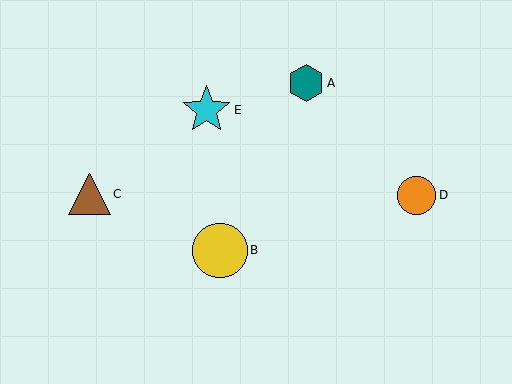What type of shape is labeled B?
Shape B is a yellow circle.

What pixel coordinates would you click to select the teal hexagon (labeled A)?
Click at (306, 83) to select the teal hexagon A.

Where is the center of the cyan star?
The center of the cyan star is at (206, 110).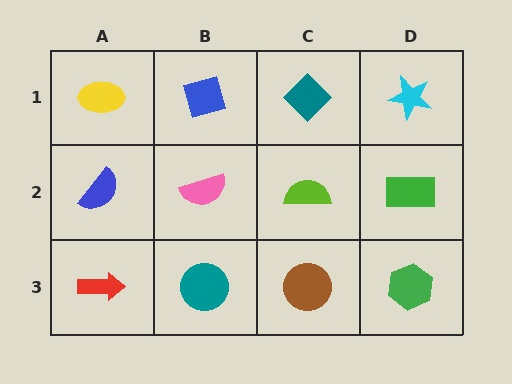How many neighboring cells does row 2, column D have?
3.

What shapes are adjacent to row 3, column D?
A green rectangle (row 2, column D), a brown circle (row 3, column C).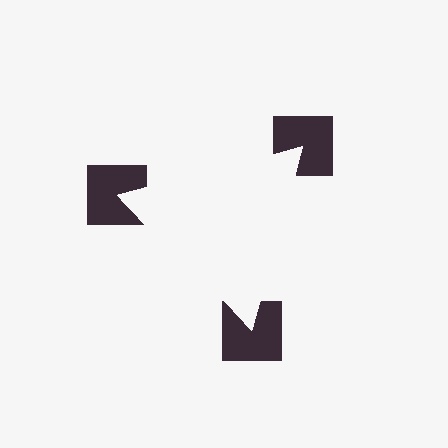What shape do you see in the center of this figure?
An illusory triangle — its edges are inferred from the aligned wedge cuts in the notched squares, not physically drawn.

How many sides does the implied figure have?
3 sides.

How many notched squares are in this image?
There are 3 — one at each vertex of the illusory triangle.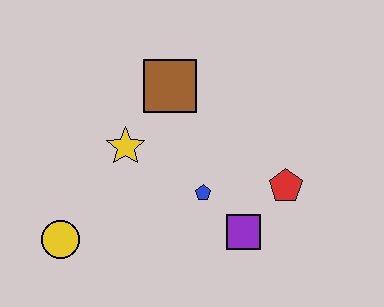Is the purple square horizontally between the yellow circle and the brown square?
No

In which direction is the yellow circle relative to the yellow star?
The yellow circle is below the yellow star.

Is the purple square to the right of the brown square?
Yes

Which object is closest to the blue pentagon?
The purple square is closest to the blue pentagon.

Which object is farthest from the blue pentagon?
The yellow circle is farthest from the blue pentagon.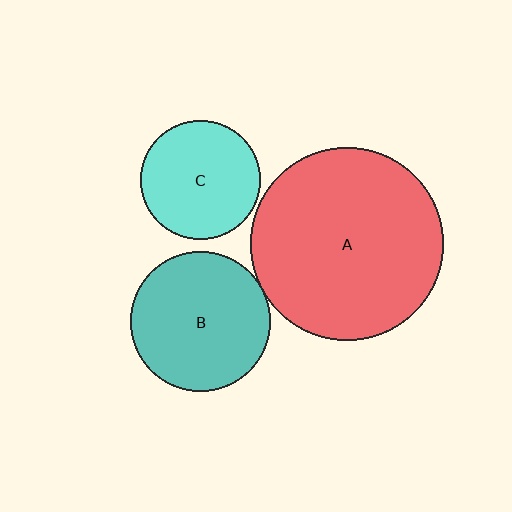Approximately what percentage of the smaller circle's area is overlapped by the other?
Approximately 5%.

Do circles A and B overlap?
Yes.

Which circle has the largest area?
Circle A (red).